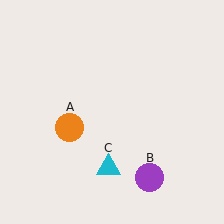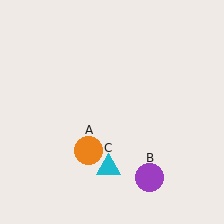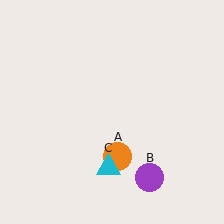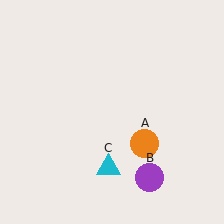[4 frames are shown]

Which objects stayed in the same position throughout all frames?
Purple circle (object B) and cyan triangle (object C) remained stationary.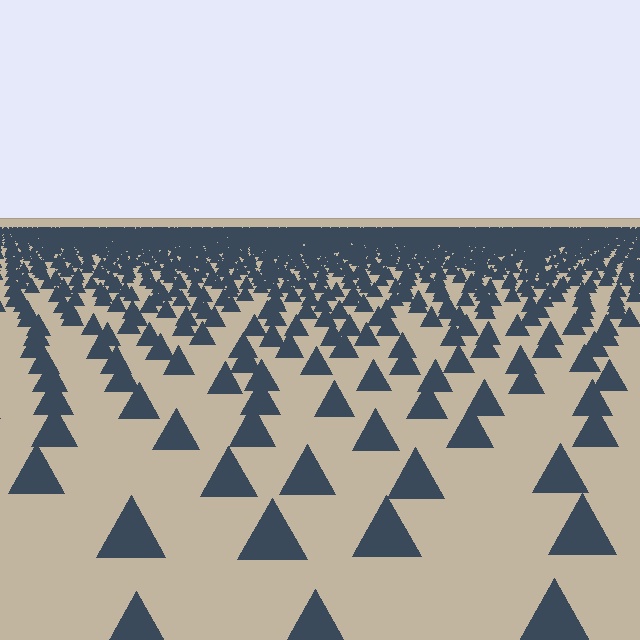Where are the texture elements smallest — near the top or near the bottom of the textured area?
Near the top.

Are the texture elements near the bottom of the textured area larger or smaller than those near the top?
Larger. Near the bottom, elements are closer to the viewer and appear at a bigger on-screen size.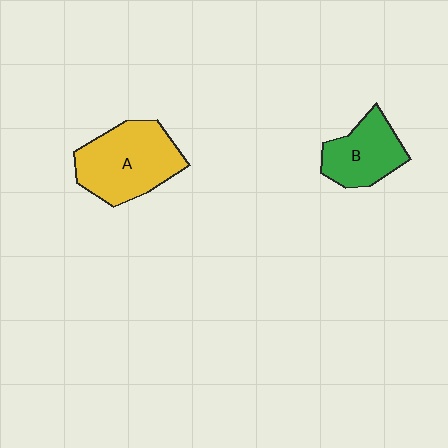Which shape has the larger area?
Shape A (yellow).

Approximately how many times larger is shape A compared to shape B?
Approximately 1.5 times.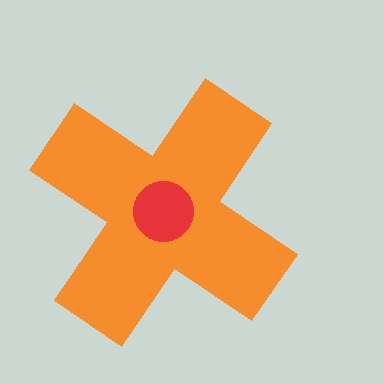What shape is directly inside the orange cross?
The red circle.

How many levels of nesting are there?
2.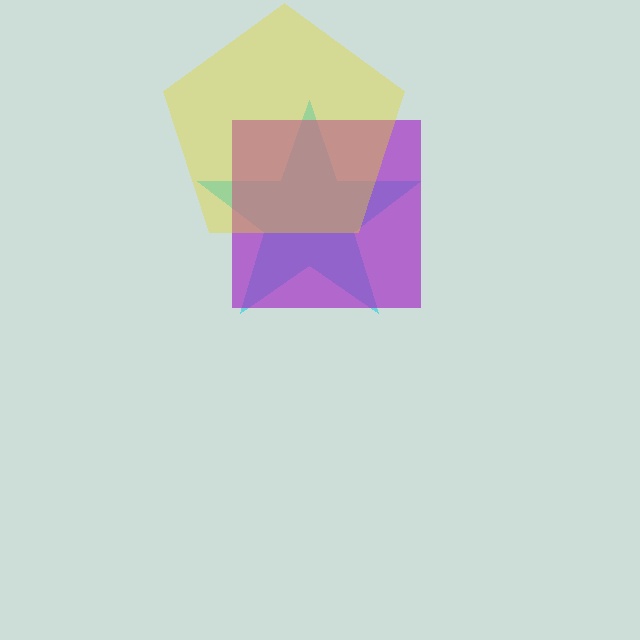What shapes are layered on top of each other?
The layered shapes are: a cyan star, a purple square, a yellow pentagon.